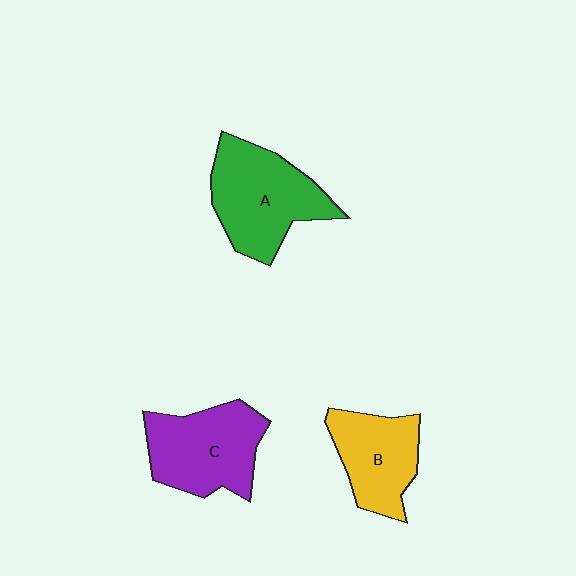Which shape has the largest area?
Shape A (green).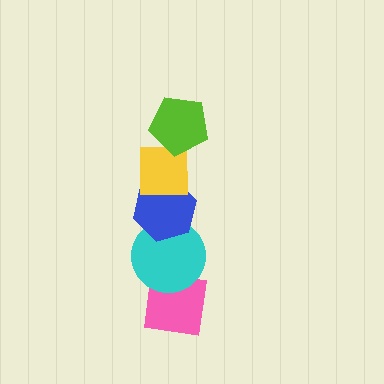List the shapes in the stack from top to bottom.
From top to bottom: the lime pentagon, the yellow square, the blue hexagon, the cyan circle, the pink square.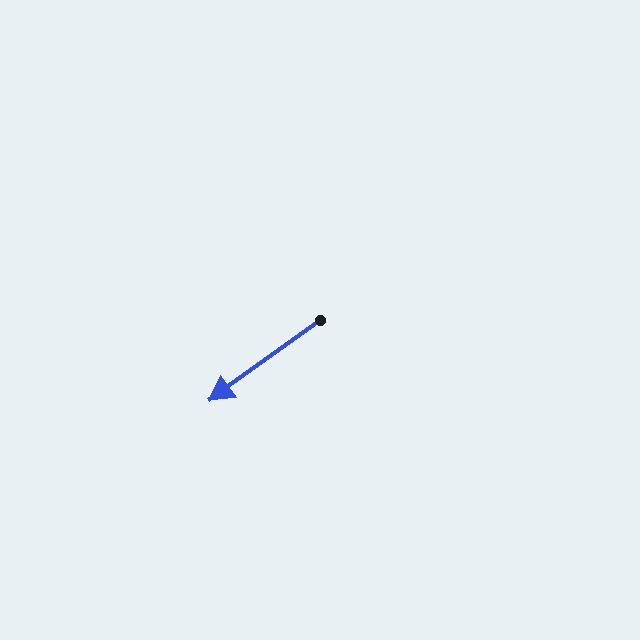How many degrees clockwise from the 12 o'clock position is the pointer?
Approximately 234 degrees.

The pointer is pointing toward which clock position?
Roughly 8 o'clock.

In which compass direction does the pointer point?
Southwest.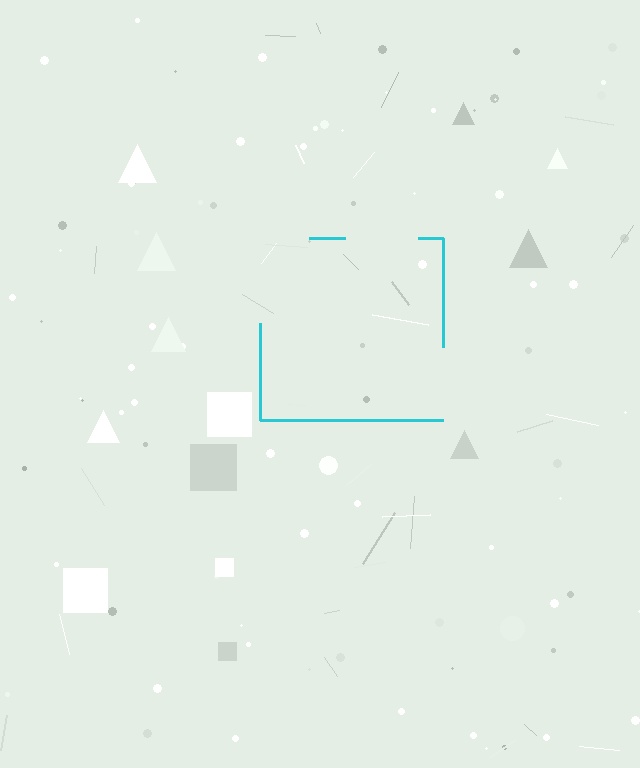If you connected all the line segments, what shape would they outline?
They would outline a square.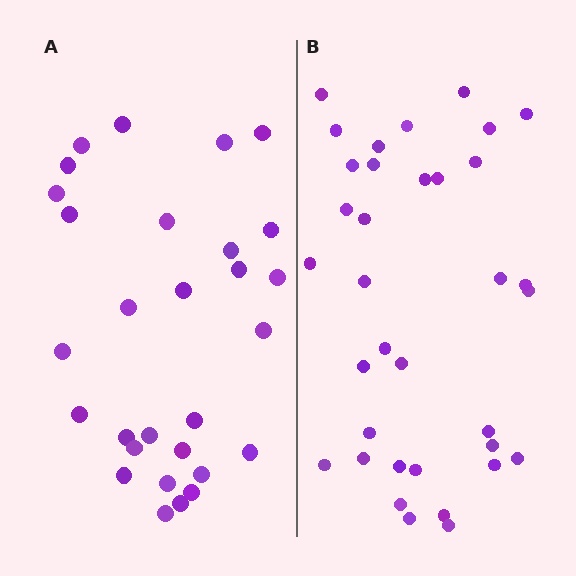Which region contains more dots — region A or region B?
Region B (the right region) has more dots.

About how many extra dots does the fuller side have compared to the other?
Region B has about 6 more dots than region A.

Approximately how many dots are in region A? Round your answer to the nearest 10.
About 30 dots. (The exact count is 29, which rounds to 30.)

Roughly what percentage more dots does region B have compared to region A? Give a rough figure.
About 20% more.